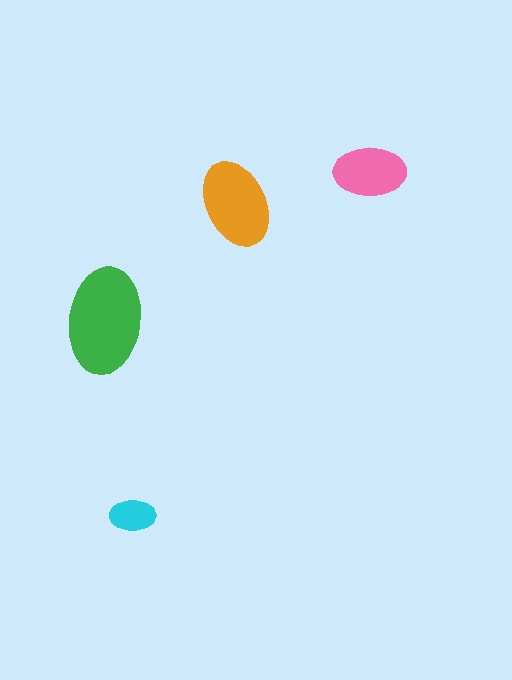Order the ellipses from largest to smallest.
the green one, the orange one, the pink one, the cyan one.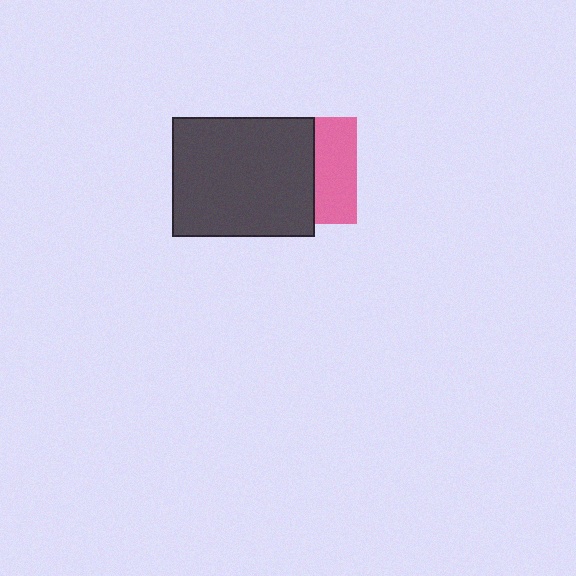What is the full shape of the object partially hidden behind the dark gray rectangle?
The partially hidden object is a pink square.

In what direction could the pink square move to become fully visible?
The pink square could move right. That would shift it out from behind the dark gray rectangle entirely.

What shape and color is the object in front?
The object in front is a dark gray rectangle.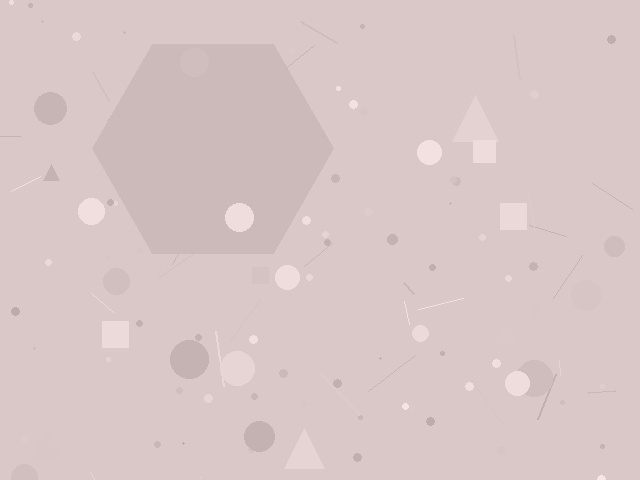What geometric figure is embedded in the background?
A hexagon is embedded in the background.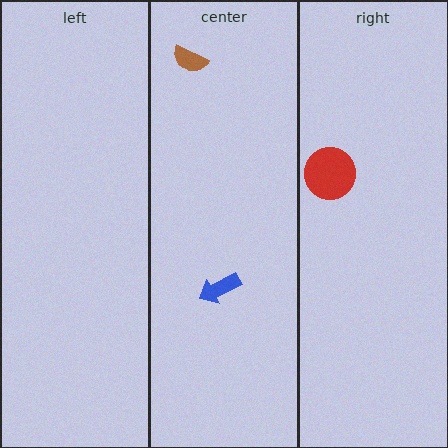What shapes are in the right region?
The red circle.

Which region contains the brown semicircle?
The center region.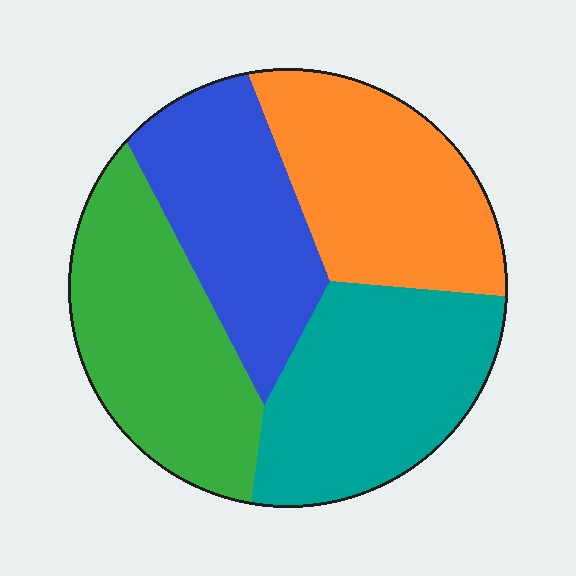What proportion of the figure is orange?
Orange takes up about one quarter (1/4) of the figure.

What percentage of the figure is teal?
Teal covers 26% of the figure.